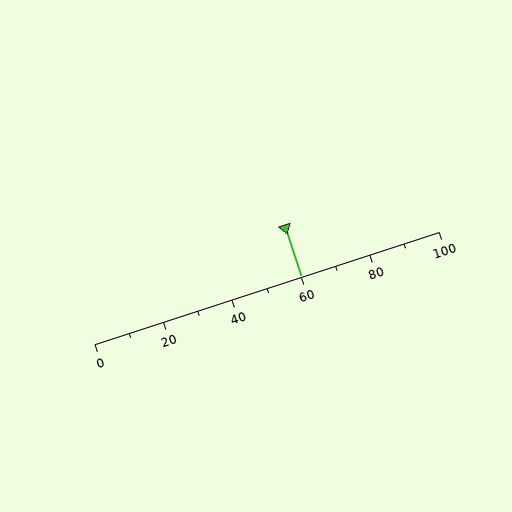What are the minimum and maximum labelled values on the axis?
The axis runs from 0 to 100.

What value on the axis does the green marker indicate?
The marker indicates approximately 60.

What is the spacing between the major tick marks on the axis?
The major ticks are spaced 20 apart.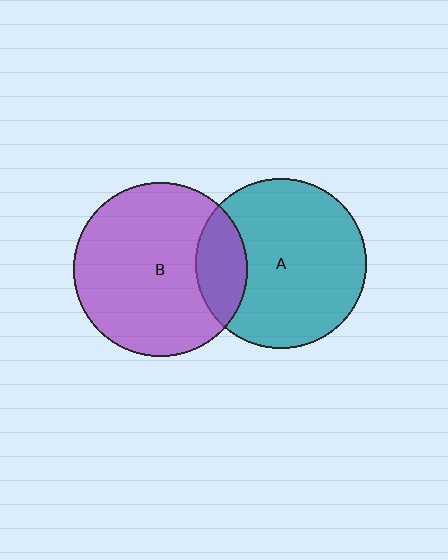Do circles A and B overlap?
Yes.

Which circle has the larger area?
Circle B (purple).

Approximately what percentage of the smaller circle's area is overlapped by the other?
Approximately 20%.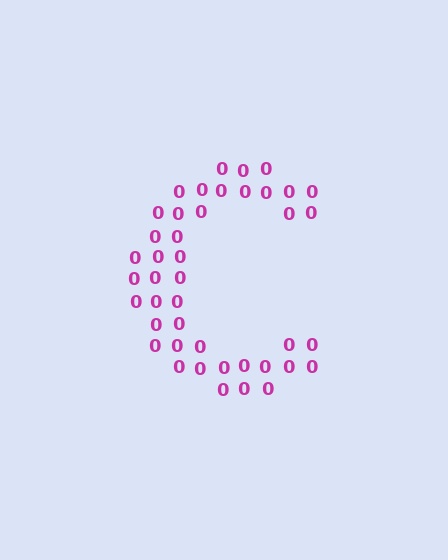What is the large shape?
The large shape is the letter C.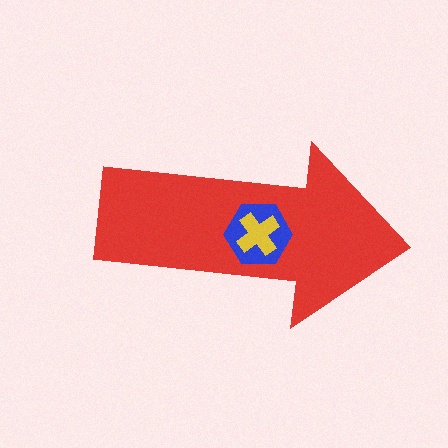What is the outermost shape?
The red arrow.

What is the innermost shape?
The yellow cross.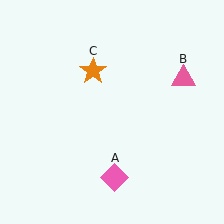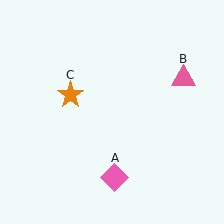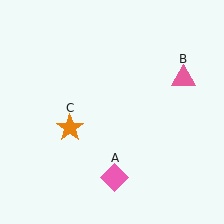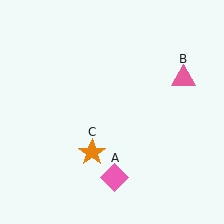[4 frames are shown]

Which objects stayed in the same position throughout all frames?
Pink diamond (object A) and pink triangle (object B) remained stationary.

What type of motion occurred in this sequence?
The orange star (object C) rotated counterclockwise around the center of the scene.